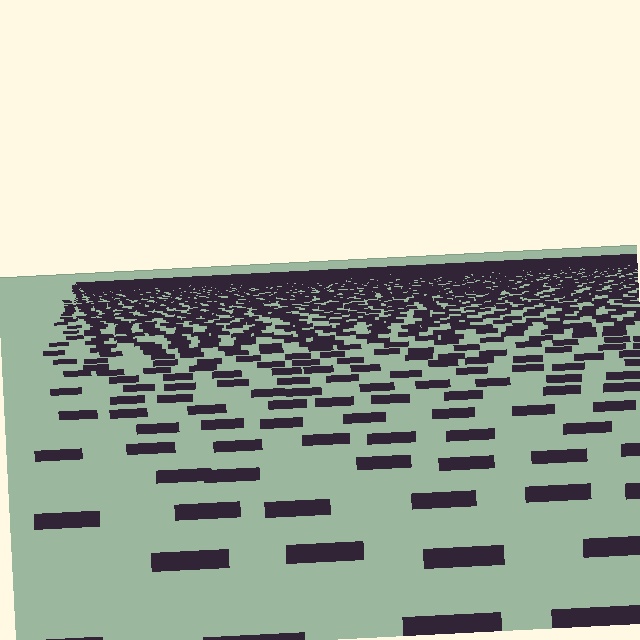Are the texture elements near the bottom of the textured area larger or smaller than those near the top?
Larger. Near the bottom, elements are closer to the viewer and appear at a bigger on-screen size.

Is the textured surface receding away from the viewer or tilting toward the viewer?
The surface is receding away from the viewer. Texture elements get smaller and denser toward the top.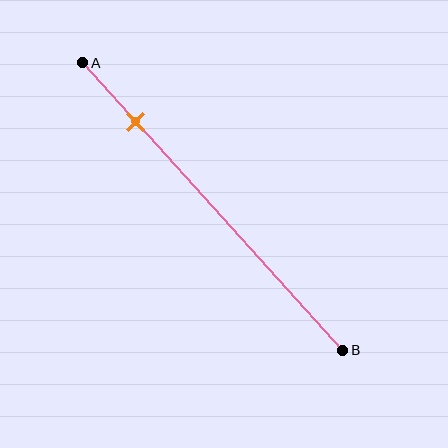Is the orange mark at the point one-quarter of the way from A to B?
No, the mark is at about 20% from A, not at the 25% one-quarter point.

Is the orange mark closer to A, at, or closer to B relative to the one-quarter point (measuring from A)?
The orange mark is closer to point A than the one-quarter point of segment AB.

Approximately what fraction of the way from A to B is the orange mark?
The orange mark is approximately 20% of the way from A to B.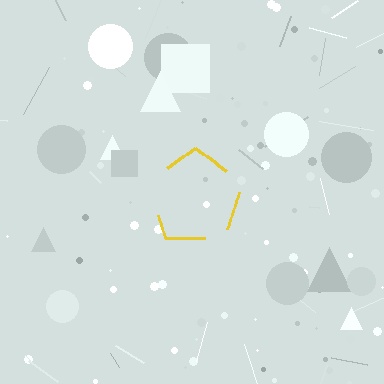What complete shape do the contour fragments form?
The contour fragments form a pentagon.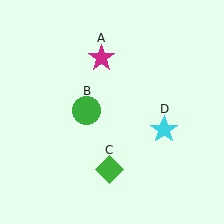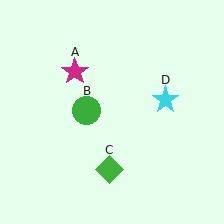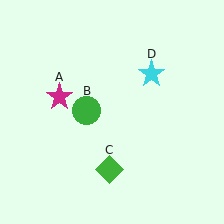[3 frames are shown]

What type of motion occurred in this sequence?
The magenta star (object A), cyan star (object D) rotated counterclockwise around the center of the scene.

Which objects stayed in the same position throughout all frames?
Green circle (object B) and green diamond (object C) remained stationary.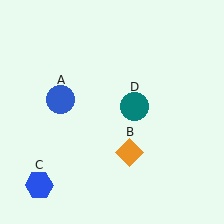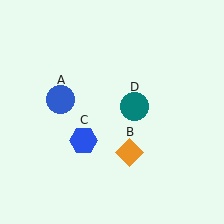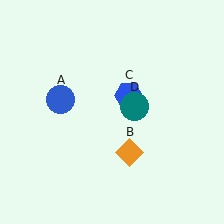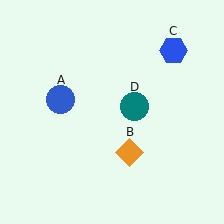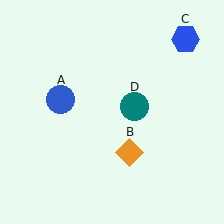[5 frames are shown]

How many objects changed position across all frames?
1 object changed position: blue hexagon (object C).